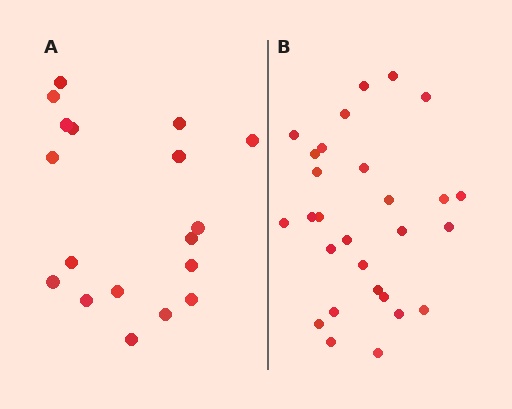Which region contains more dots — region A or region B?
Region B (the right region) has more dots.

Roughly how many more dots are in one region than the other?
Region B has roughly 10 or so more dots than region A.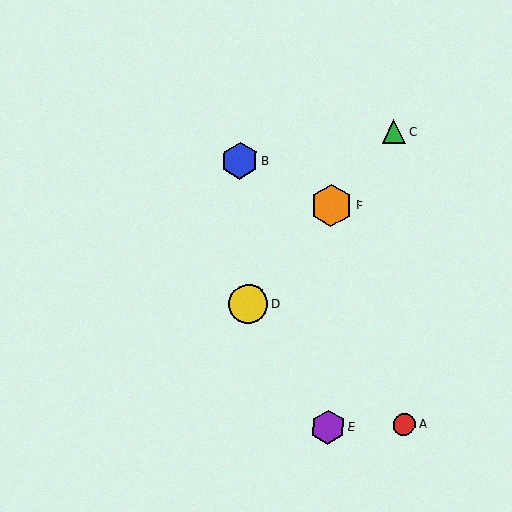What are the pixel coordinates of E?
Object E is at (328, 427).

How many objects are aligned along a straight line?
3 objects (C, D, F) are aligned along a straight line.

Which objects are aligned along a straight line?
Objects C, D, F are aligned along a straight line.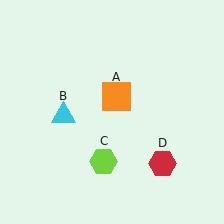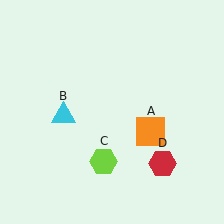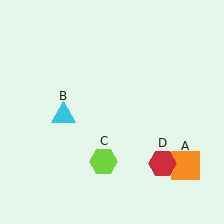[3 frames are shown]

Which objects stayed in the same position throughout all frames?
Cyan triangle (object B) and lime hexagon (object C) and red hexagon (object D) remained stationary.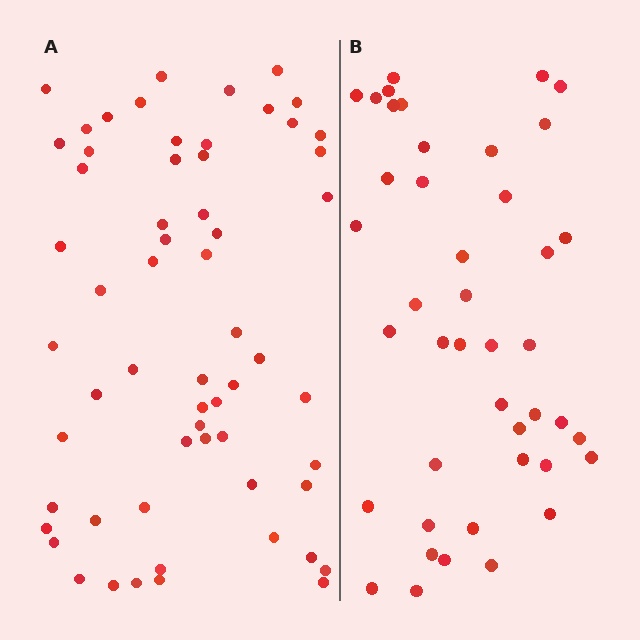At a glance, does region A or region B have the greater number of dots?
Region A (the left region) has more dots.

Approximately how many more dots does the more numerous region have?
Region A has approximately 15 more dots than region B.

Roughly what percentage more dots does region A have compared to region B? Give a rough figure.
About 40% more.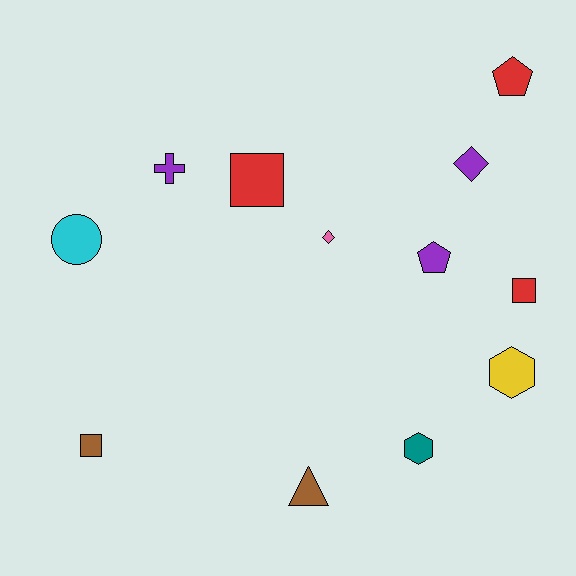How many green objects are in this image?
There are no green objects.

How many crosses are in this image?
There is 1 cross.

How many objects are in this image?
There are 12 objects.